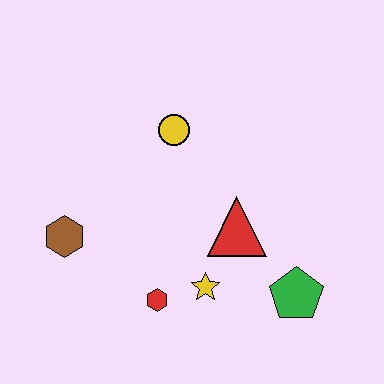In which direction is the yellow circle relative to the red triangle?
The yellow circle is above the red triangle.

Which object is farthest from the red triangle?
The brown hexagon is farthest from the red triangle.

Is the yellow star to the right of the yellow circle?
Yes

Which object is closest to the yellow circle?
The red triangle is closest to the yellow circle.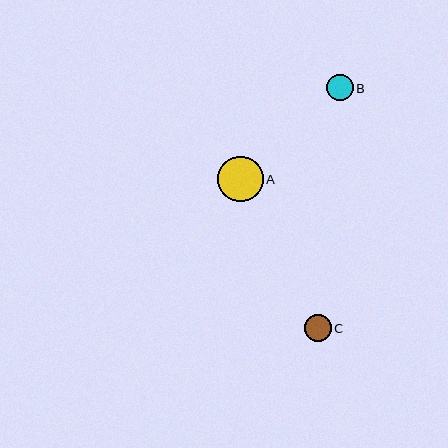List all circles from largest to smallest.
From largest to smallest: A, C, B.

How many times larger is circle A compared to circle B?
Circle A is approximately 1.7 times the size of circle B.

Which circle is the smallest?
Circle B is the smallest with a size of approximately 26 pixels.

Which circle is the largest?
Circle A is the largest with a size of approximately 46 pixels.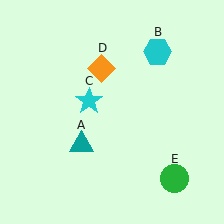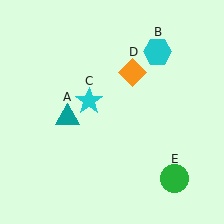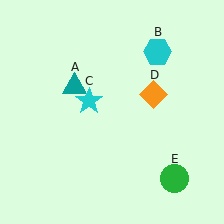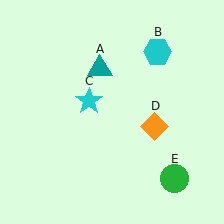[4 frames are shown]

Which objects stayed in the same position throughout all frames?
Cyan hexagon (object B) and cyan star (object C) and green circle (object E) remained stationary.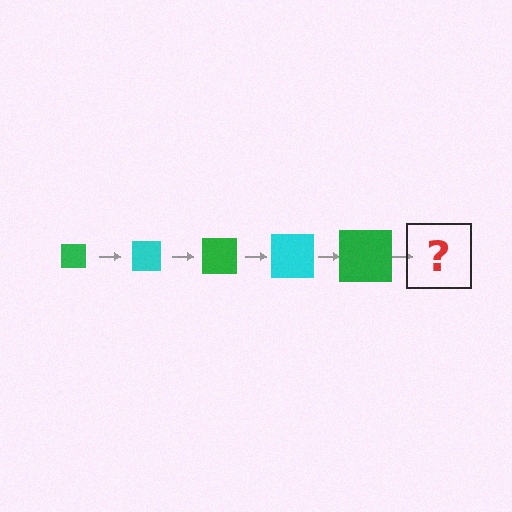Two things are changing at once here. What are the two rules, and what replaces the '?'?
The two rules are that the square grows larger each step and the color cycles through green and cyan. The '?' should be a cyan square, larger than the previous one.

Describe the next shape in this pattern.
It should be a cyan square, larger than the previous one.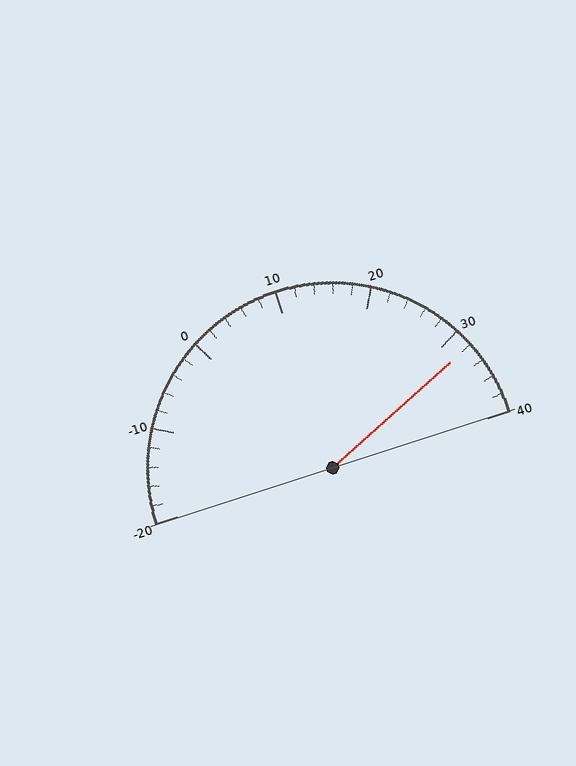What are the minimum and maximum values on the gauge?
The gauge ranges from -20 to 40.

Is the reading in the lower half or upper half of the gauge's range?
The reading is in the upper half of the range (-20 to 40).